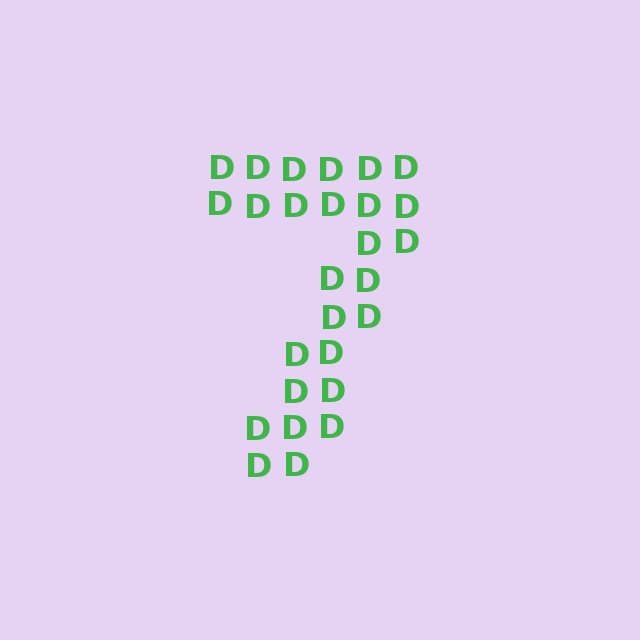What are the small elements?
The small elements are letter D's.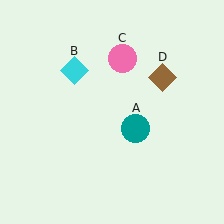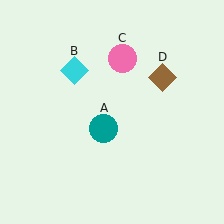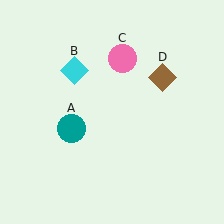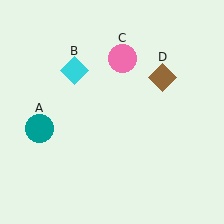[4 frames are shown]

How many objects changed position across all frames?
1 object changed position: teal circle (object A).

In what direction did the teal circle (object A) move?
The teal circle (object A) moved left.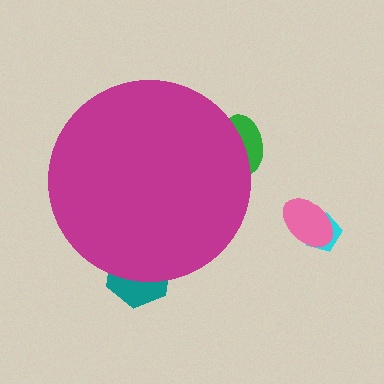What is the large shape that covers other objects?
A magenta circle.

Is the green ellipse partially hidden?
Yes, the green ellipse is partially hidden behind the magenta circle.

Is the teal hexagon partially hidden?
Yes, the teal hexagon is partially hidden behind the magenta circle.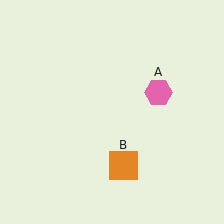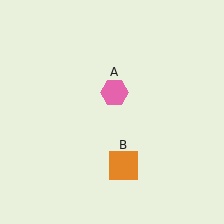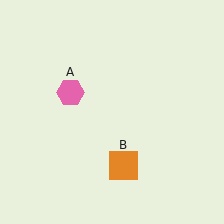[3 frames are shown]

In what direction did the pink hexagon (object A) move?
The pink hexagon (object A) moved left.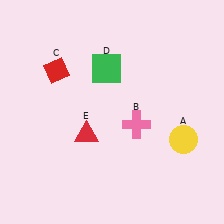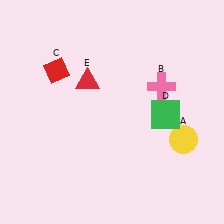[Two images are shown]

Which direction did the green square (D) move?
The green square (D) moved right.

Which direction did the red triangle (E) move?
The red triangle (E) moved up.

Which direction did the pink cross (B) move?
The pink cross (B) moved up.